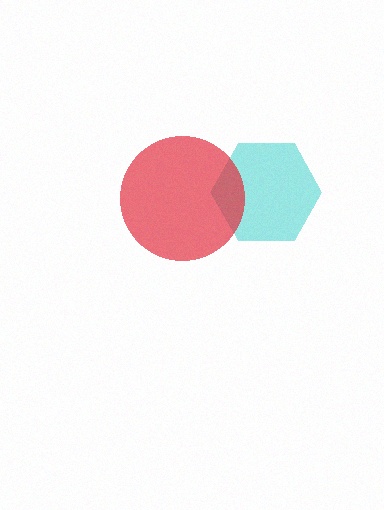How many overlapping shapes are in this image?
There are 2 overlapping shapes in the image.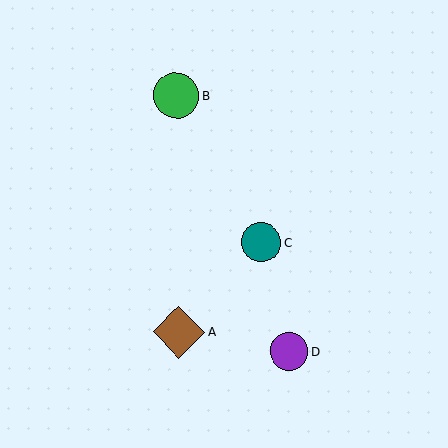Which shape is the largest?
The brown diamond (labeled A) is the largest.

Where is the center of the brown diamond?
The center of the brown diamond is at (179, 332).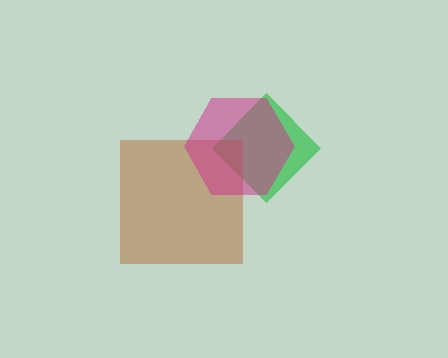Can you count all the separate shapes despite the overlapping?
Yes, there are 3 separate shapes.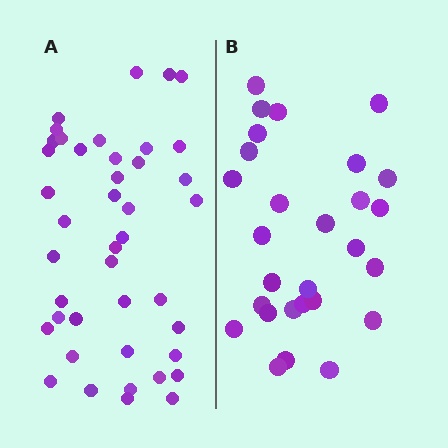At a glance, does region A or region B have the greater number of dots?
Region A (the left region) has more dots.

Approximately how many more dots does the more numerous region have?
Region A has approximately 15 more dots than region B.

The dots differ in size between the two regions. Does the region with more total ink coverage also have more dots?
No. Region B has more total ink coverage because its dots are larger, but region A actually contains more individual dots. Total area can be misleading — the number of items is what matters here.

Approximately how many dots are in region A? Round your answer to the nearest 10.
About 40 dots. (The exact count is 42, which rounds to 40.)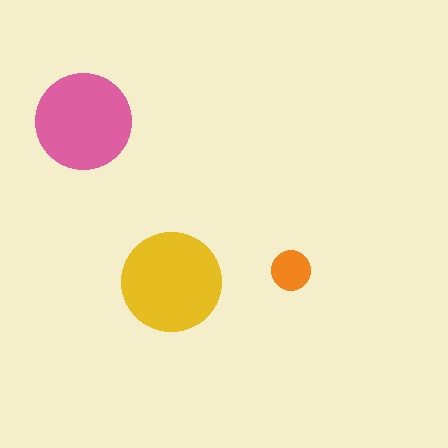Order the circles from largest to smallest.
the yellow one, the pink one, the orange one.